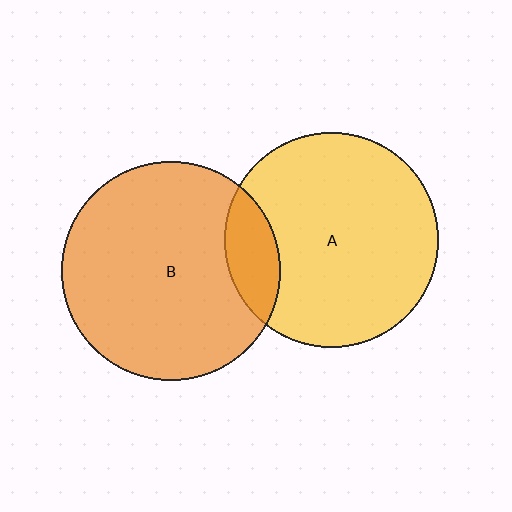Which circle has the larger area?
Circle B (orange).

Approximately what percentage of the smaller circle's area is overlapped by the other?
Approximately 15%.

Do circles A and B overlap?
Yes.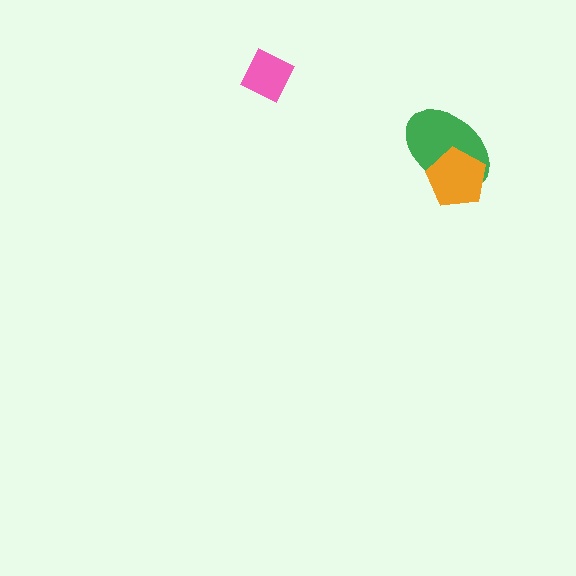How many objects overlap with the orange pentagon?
1 object overlaps with the orange pentagon.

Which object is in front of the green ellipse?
The orange pentagon is in front of the green ellipse.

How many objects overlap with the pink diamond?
0 objects overlap with the pink diamond.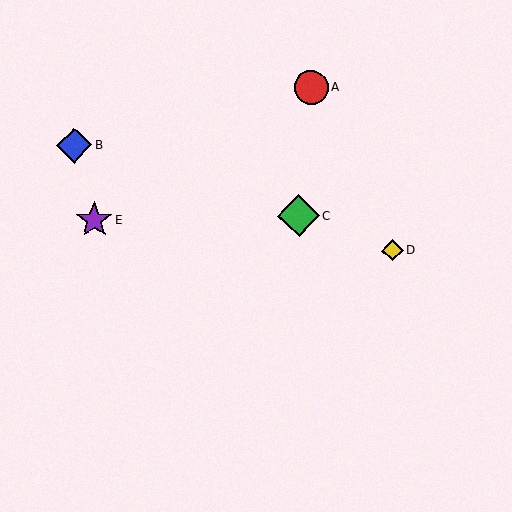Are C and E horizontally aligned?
Yes, both are at y≈216.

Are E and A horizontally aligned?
No, E is at y≈220 and A is at y≈88.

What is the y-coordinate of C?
Object C is at y≈216.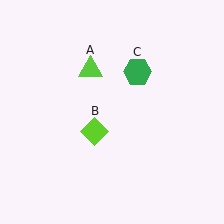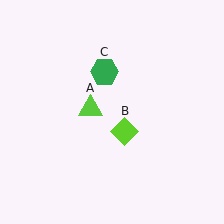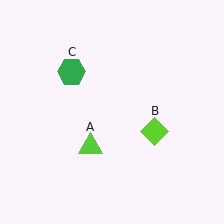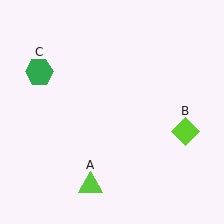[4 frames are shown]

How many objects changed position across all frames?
3 objects changed position: lime triangle (object A), lime diamond (object B), green hexagon (object C).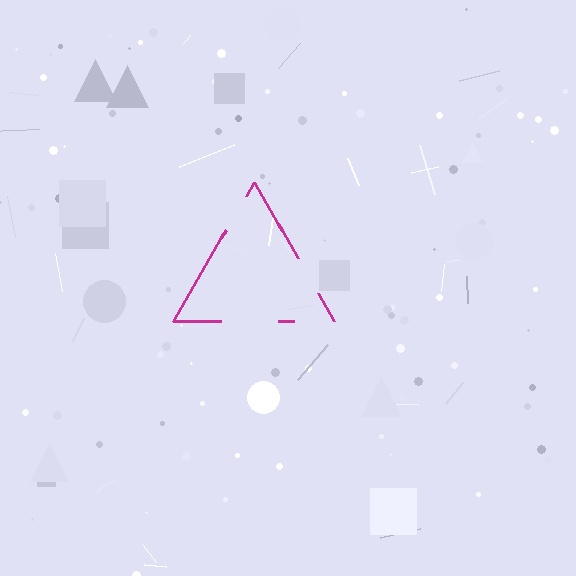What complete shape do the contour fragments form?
The contour fragments form a triangle.